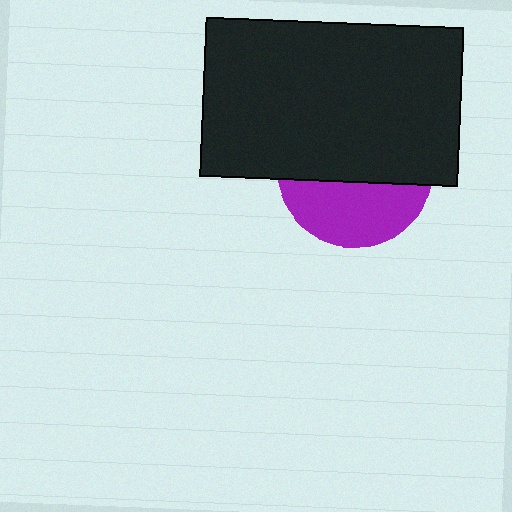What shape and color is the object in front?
The object in front is a black rectangle.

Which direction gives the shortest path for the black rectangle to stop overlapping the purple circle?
Moving up gives the shortest separation.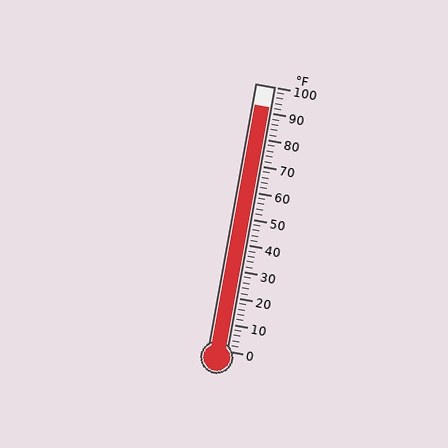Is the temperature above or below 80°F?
The temperature is above 80°F.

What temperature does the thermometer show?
The thermometer shows approximately 92°F.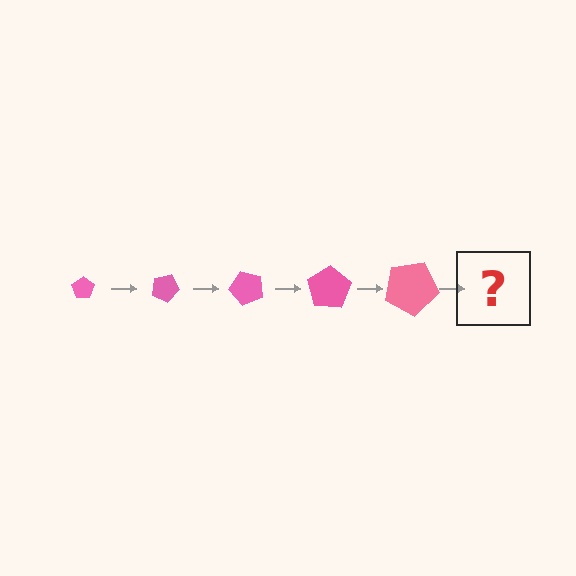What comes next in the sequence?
The next element should be a pentagon, larger than the previous one and rotated 125 degrees from the start.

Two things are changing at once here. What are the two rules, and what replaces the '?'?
The two rules are that the pentagon grows larger each step and it rotates 25 degrees each step. The '?' should be a pentagon, larger than the previous one and rotated 125 degrees from the start.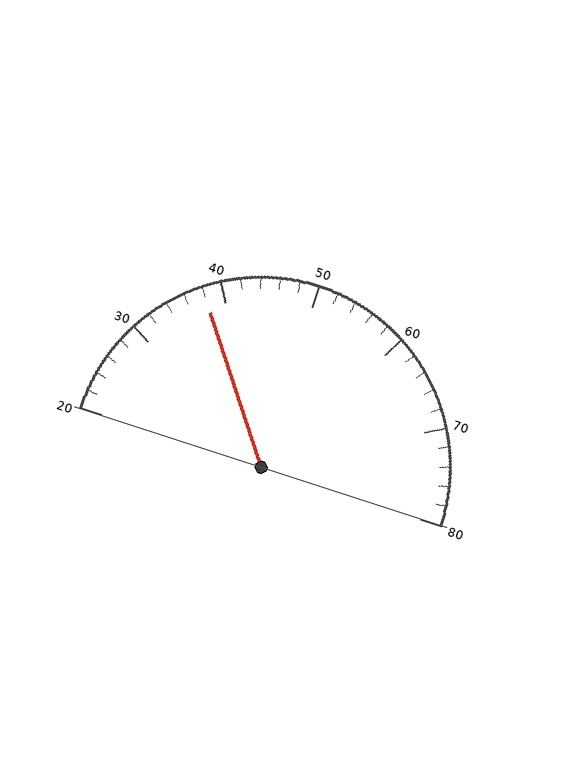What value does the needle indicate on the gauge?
The needle indicates approximately 38.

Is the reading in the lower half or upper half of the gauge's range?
The reading is in the lower half of the range (20 to 80).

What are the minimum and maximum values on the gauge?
The gauge ranges from 20 to 80.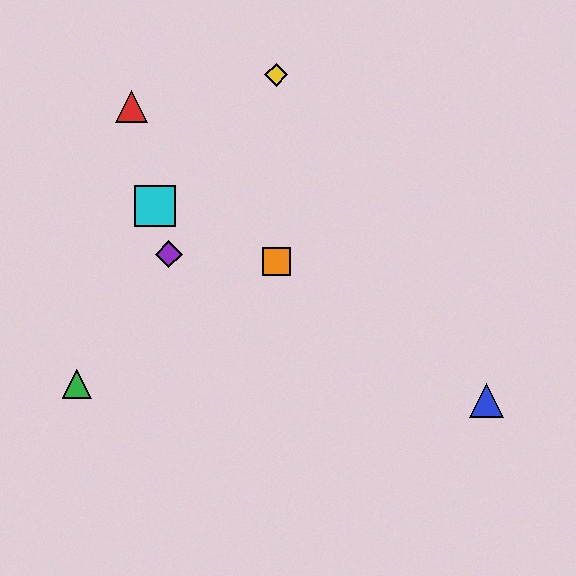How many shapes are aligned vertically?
2 shapes (the yellow diamond, the orange square) are aligned vertically.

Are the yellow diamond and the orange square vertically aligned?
Yes, both are at x≈276.